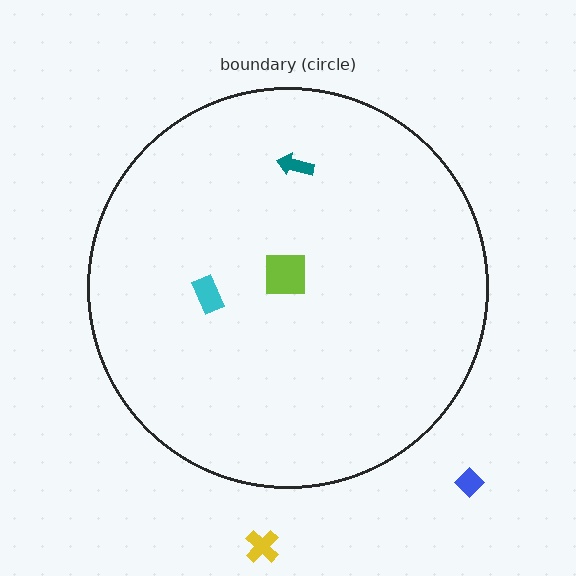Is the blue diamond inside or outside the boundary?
Outside.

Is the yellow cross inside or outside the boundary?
Outside.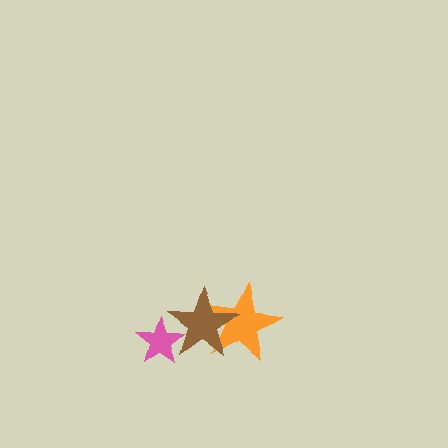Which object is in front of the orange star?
The brown star is in front of the orange star.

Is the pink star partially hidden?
Yes, it is partially covered by another shape.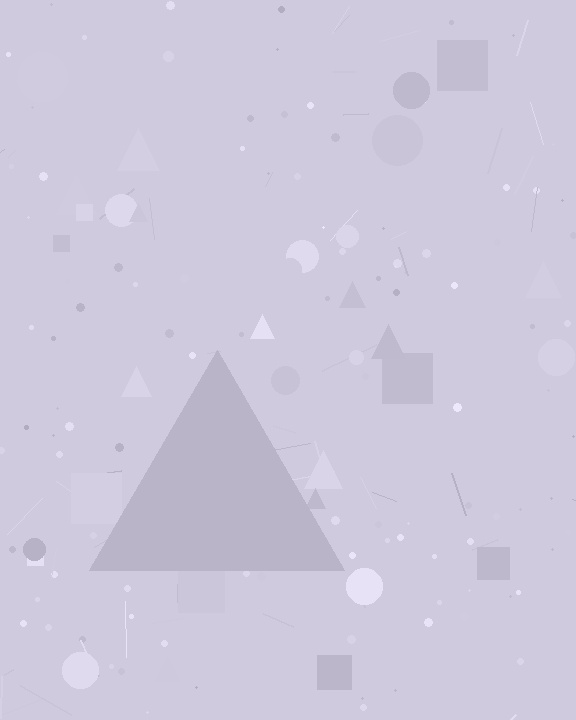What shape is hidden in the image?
A triangle is hidden in the image.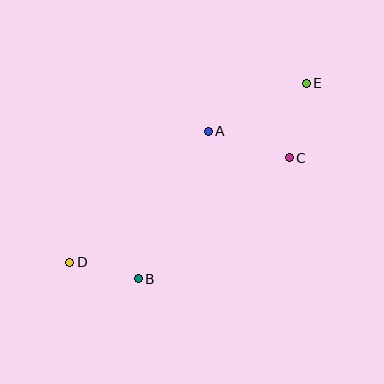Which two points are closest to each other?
Points B and D are closest to each other.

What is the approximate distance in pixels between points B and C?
The distance between B and C is approximately 193 pixels.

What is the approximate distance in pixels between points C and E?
The distance between C and E is approximately 77 pixels.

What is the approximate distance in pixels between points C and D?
The distance between C and D is approximately 243 pixels.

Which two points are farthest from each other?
Points D and E are farthest from each other.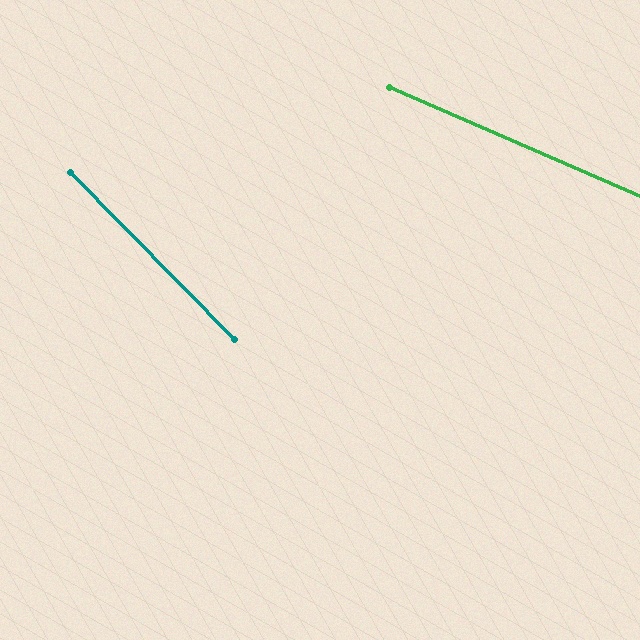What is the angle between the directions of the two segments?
Approximately 22 degrees.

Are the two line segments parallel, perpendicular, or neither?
Neither parallel nor perpendicular — they differ by about 22°.